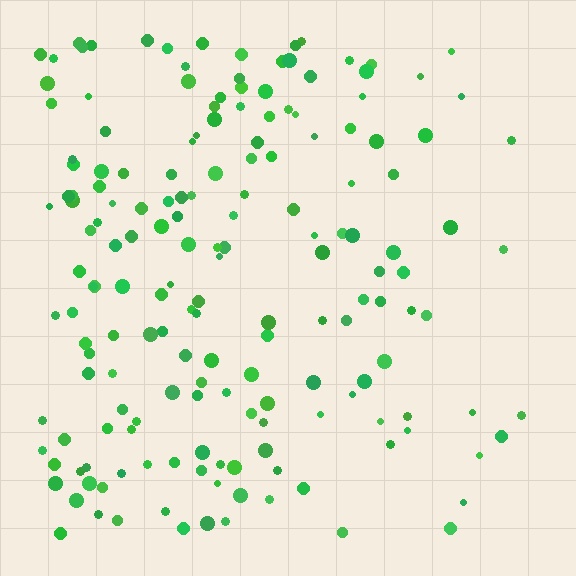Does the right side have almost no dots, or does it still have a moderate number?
Still a moderate number, just noticeably fewer than the left.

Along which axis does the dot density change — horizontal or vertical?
Horizontal.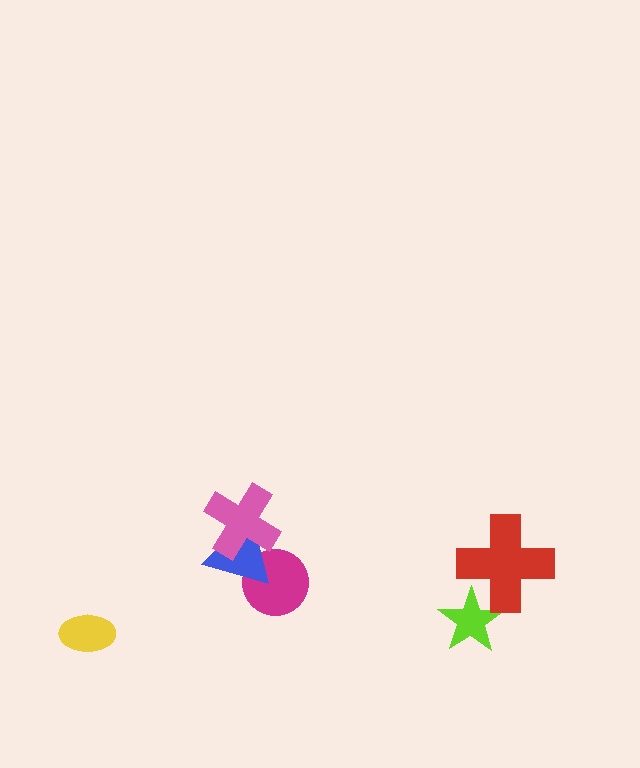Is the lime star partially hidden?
Yes, it is partially covered by another shape.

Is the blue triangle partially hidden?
Yes, it is partially covered by another shape.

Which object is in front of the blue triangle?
The pink cross is in front of the blue triangle.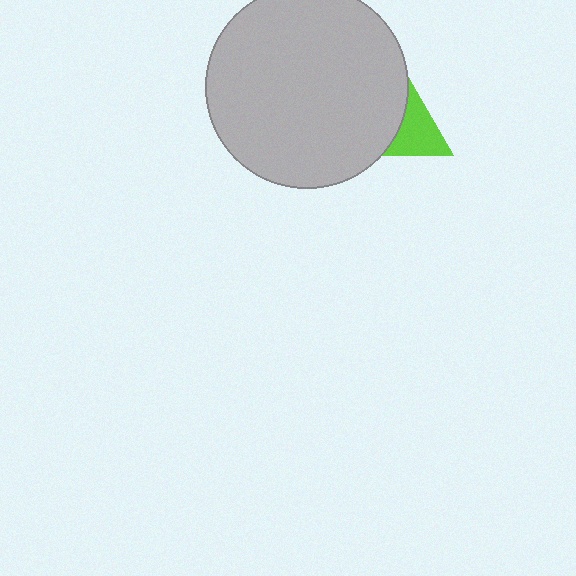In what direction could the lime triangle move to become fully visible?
The lime triangle could move right. That would shift it out from behind the light gray circle entirely.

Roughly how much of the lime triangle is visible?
About half of it is visible (roughly 48%).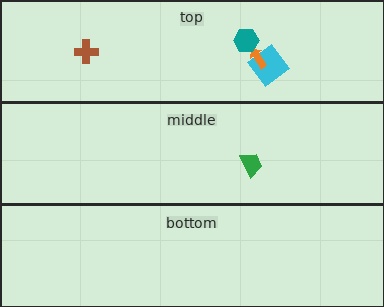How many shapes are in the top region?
4.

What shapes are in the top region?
The cyan diamond, the orange arrow, the teal hexagon, the brown cross.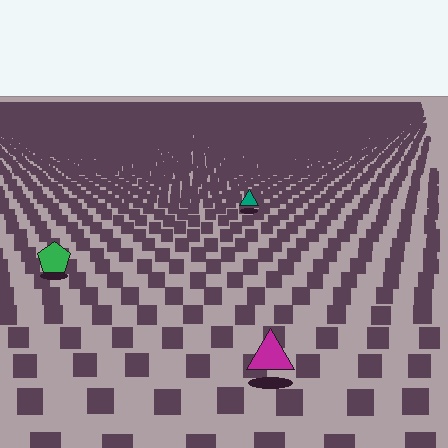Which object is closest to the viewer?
The magenta triangle is closest. The texture marks near it are larger and more spread out.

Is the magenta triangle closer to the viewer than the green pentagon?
Yes. The magenta triangle is closer — you can tell from the texture gradient: the ground texture is coarser near it.